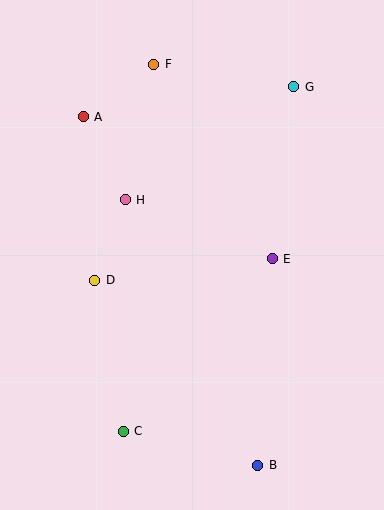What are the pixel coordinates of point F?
Point F is at (154, 64).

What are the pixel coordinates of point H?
Point H is at (125, 200).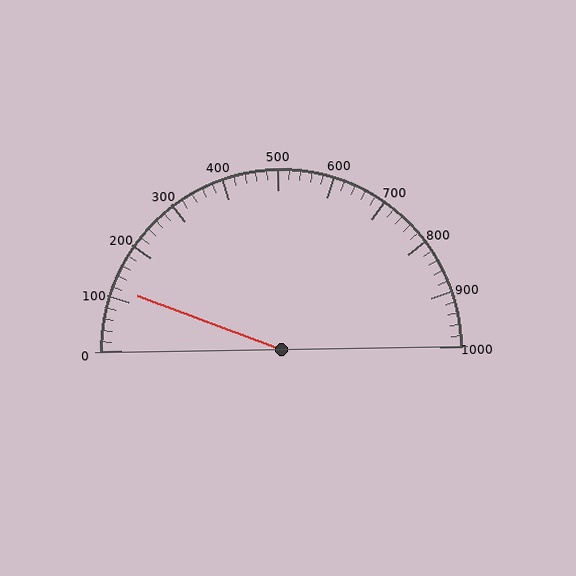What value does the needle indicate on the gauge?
The needle indicates approximately 120.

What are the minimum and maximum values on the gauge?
The gauge ranges from 0 to 1000.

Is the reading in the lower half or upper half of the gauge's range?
The reading is in the lower half of the range (0 to 1000).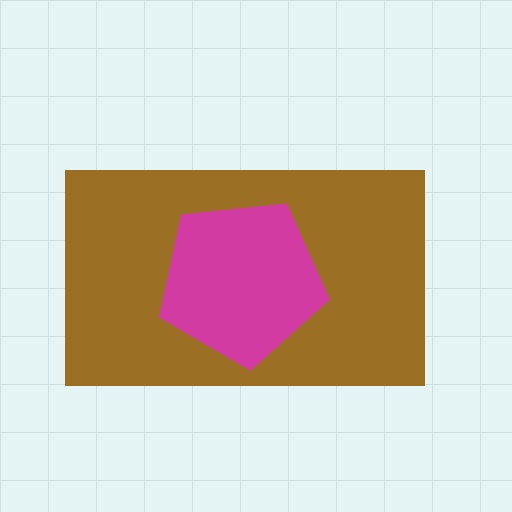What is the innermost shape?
The magenta pentagon.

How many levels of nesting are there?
2.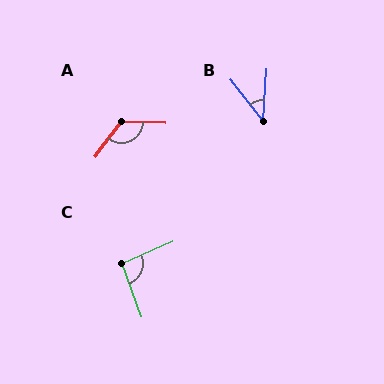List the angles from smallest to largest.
B (43°), C (93°), A (126°).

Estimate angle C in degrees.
Approximately 93 degrees.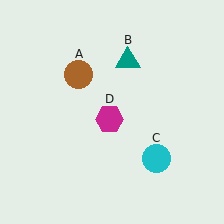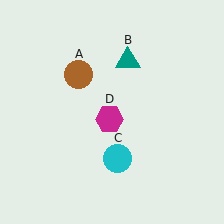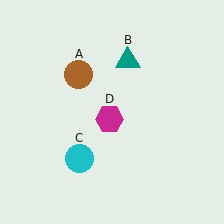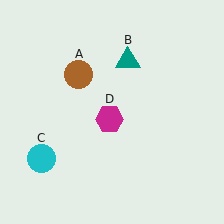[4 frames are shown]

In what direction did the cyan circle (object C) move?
The cyan circle (object C) moved left.